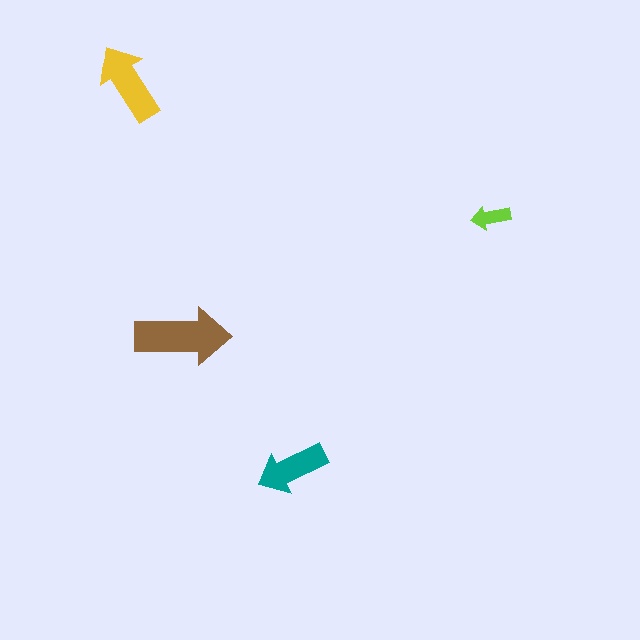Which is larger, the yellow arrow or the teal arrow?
The yellow one.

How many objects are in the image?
There are 4 objects in the image.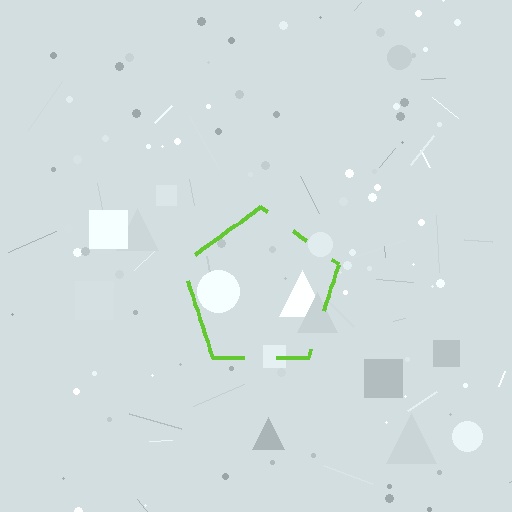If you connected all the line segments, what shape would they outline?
They would outline a pentagon.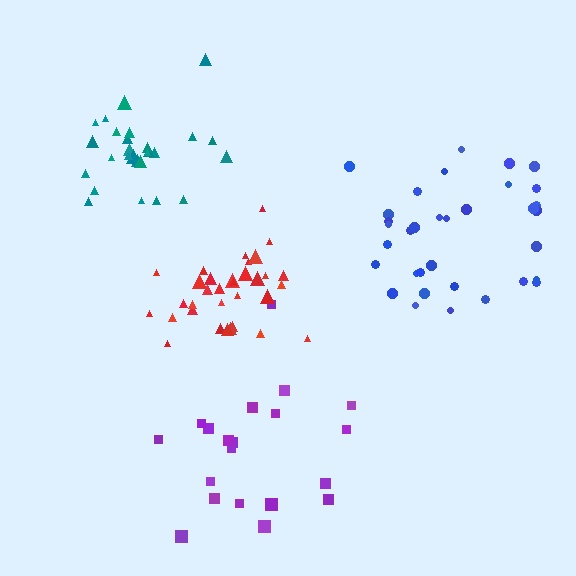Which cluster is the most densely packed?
Teal.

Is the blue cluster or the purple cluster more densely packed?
Blue.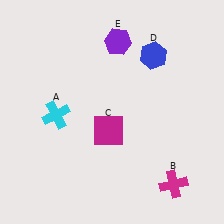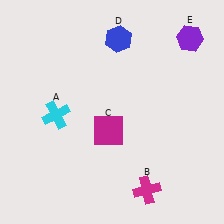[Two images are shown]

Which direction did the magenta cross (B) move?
The magenta cross (B) moved left.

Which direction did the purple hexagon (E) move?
The purple hexagon (E) moved right.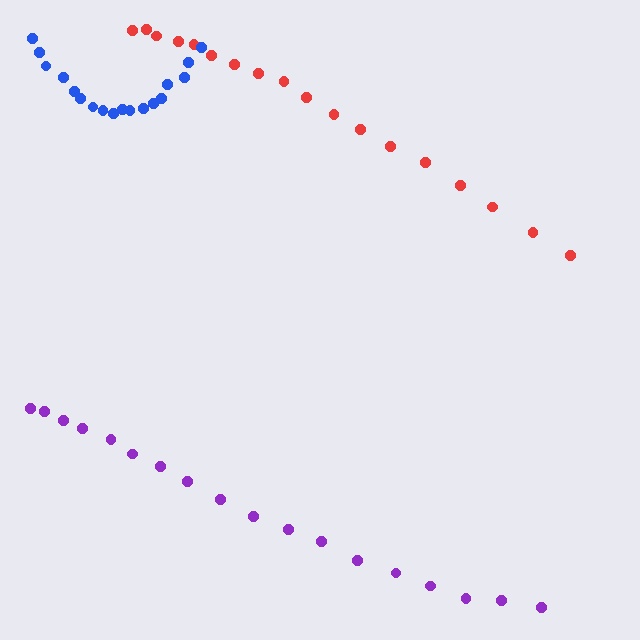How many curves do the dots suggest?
There are 3 distinct paths.